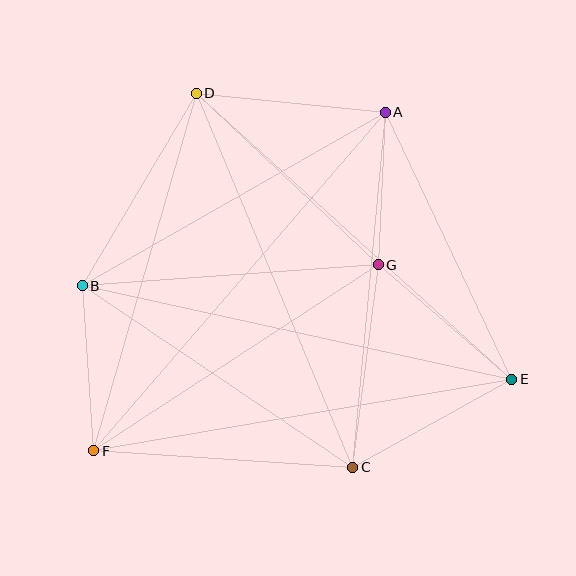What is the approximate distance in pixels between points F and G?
The distance between F and G is approximately 339 pixels.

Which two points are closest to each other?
Points A and G are closest to each other.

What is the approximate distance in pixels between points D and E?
The distance between D and E is approximately 426 pixels.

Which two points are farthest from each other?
Points A and F are farthest from each other.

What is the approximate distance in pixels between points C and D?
The distance between C and D is approximately 405 pixels.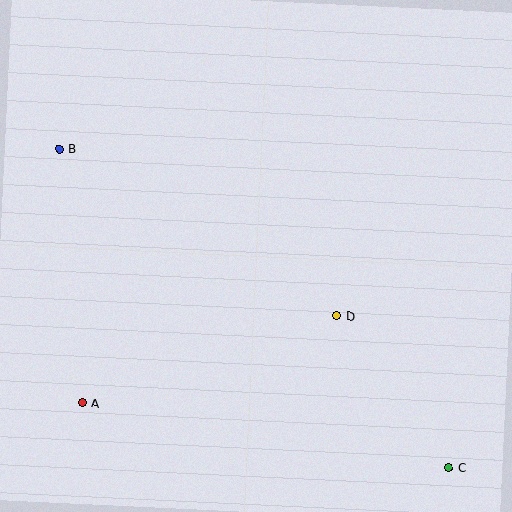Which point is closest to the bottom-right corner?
Point C is closest to the bottom-right corner.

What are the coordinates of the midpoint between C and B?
The midpoint between C and B is at (254, 308).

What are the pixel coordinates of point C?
Point C is at (449, 468).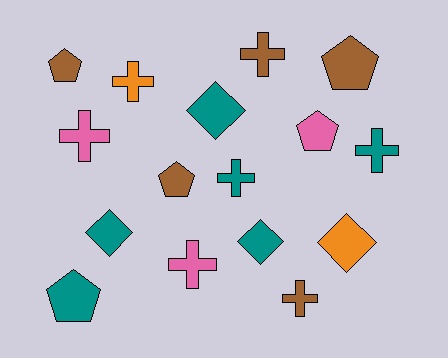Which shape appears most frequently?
Cross, with 7 objects.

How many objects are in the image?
There are 16 objects.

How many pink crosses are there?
There are 2 pink crosses.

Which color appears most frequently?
Teal, with 6 objects.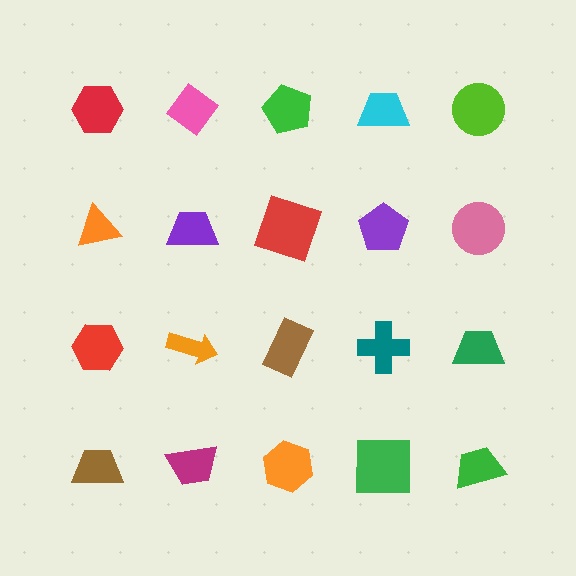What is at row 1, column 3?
A green pentagon.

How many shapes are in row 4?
5 shapes.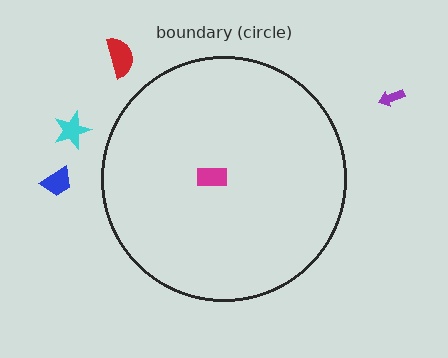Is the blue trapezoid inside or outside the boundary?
Outside.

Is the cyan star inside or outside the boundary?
Outside.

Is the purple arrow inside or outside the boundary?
Outside.